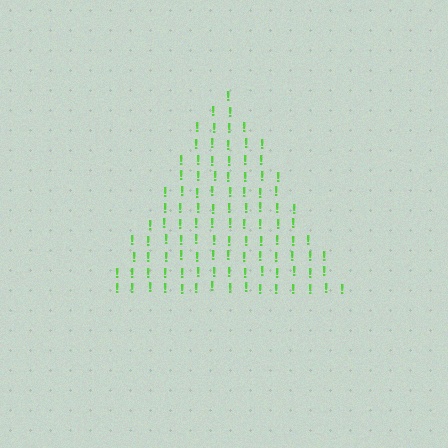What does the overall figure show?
The overall figure shows a triangle.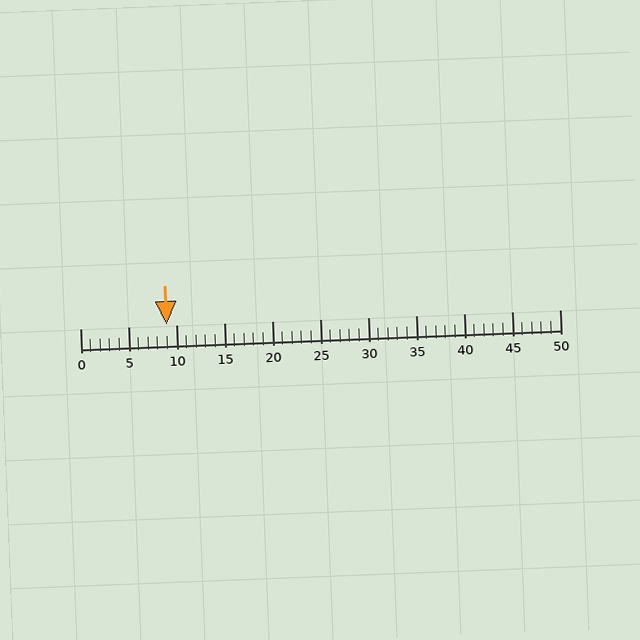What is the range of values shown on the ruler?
The ruler shows values from 0 to 50.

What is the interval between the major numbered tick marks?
The major tick marks are spaced 5 units apart.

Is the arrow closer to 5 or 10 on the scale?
The arrow is closer to 10.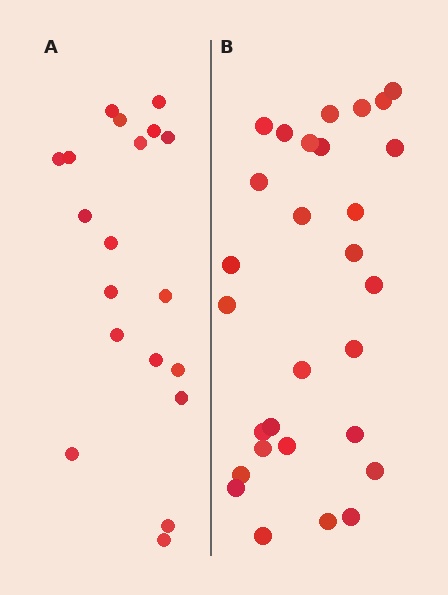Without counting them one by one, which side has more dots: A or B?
Region B (the right region) has more dots.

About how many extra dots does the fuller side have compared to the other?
Region B has roughly 10 or so more dots than region A.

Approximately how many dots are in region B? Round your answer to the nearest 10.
About 30 dots. (The exact count is 29, which rounds to 30.)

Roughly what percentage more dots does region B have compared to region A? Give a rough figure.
About 55% more.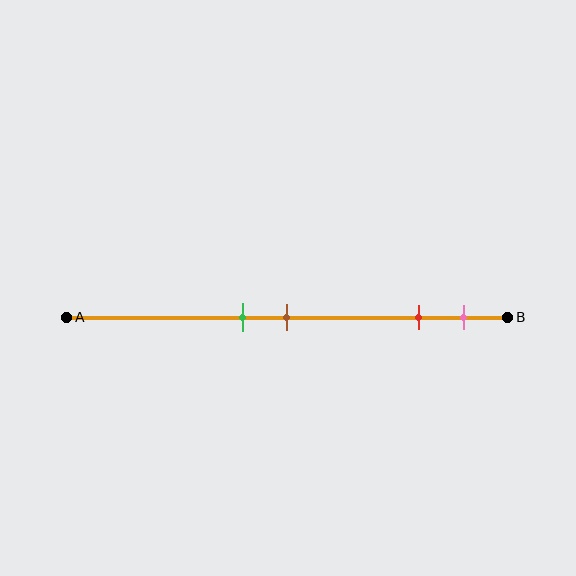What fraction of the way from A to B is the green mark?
The green mark is approximately 40% (0.4) of the way from A to B.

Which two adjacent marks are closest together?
The green and brown marks are the closest adjacent pair.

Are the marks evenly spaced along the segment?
No, the marks are not evenly spaced.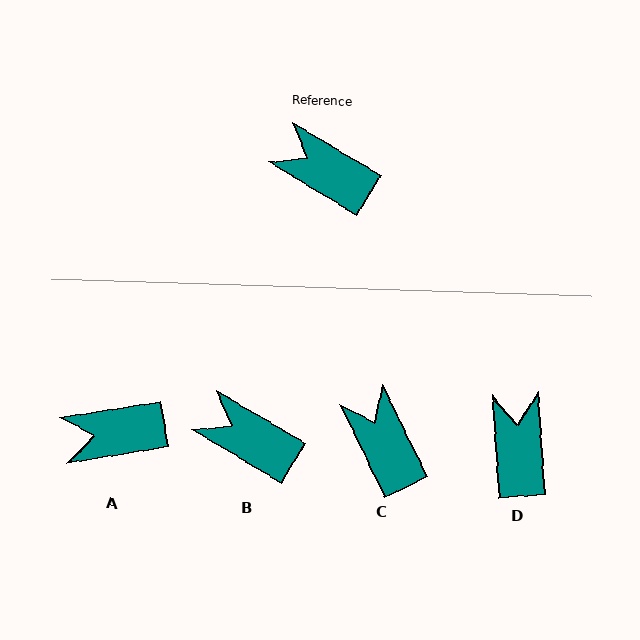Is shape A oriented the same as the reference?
No, it is off by about 40 degrees.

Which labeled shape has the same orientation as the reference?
B.